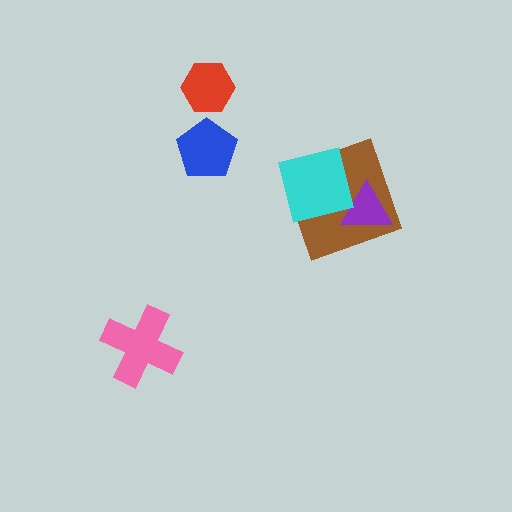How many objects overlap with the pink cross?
0 objects overlap with the pink cross.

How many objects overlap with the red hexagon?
0 objects overlap with the red hexagon.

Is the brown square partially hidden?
Yes, it is partially covered by another shape.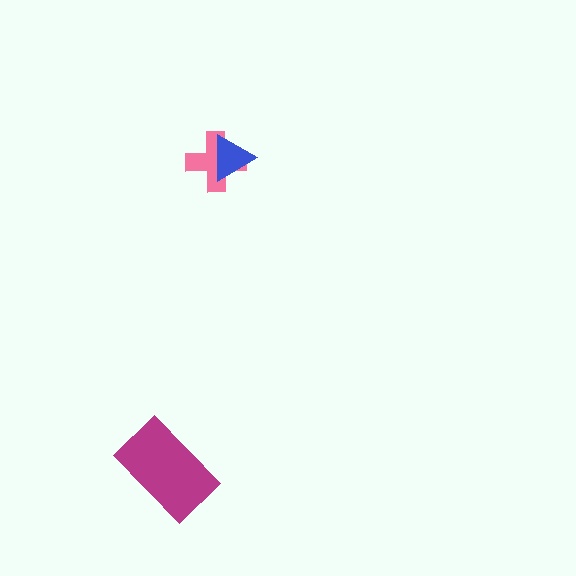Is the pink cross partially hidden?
Yes, it is partially covered by another shape.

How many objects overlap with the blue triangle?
1 object overlaps with the blue triangle.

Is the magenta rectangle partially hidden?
No, no other shape covers it.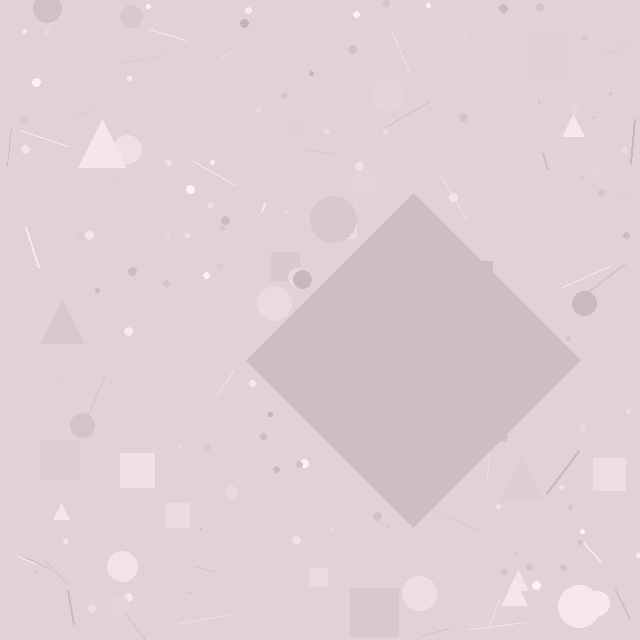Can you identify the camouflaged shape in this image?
The camouflaged shape is a diamond.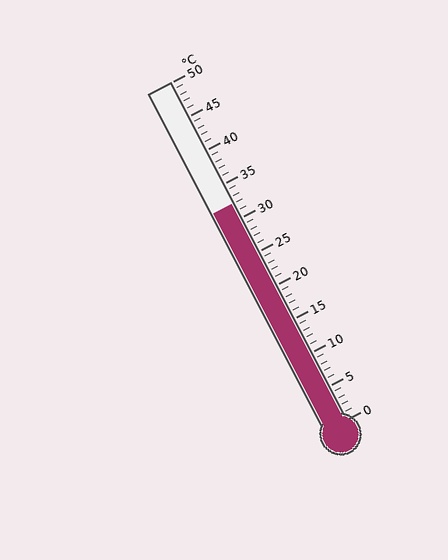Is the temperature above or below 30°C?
The temperature is above 30°C.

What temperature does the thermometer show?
The thermometer shows approximately 32°C.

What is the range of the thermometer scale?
The thermometer scale ranges from 0°C to 50°C.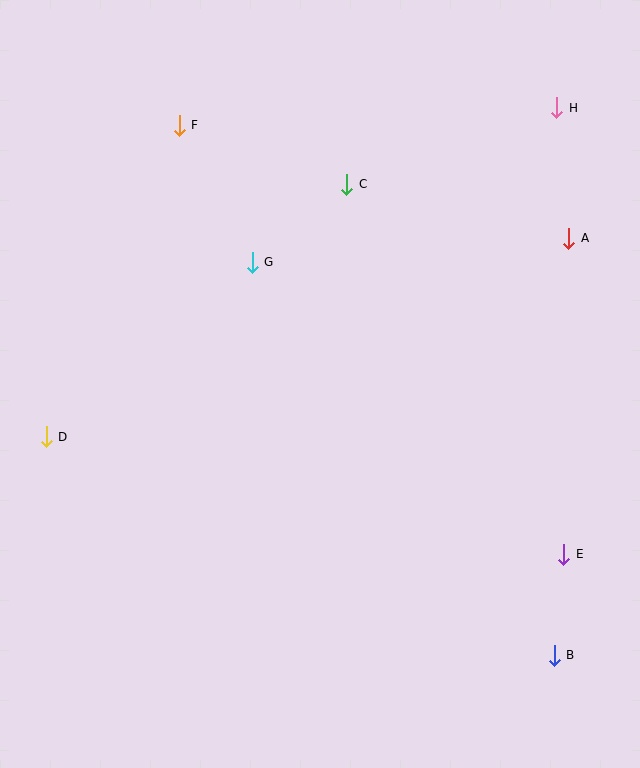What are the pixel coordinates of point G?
Point G is at (252, 262).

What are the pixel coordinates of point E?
Point E is at (564, 554).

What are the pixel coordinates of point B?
Point B is at (554, 655).